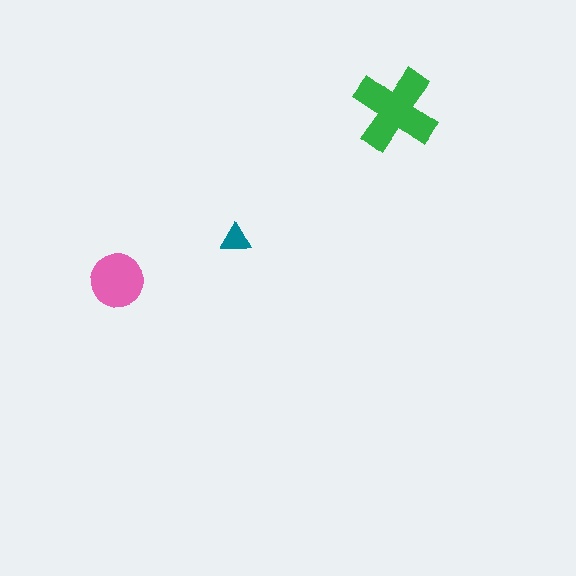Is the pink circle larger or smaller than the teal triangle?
Larger.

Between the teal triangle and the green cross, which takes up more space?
The green cross.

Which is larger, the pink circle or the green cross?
The green cross.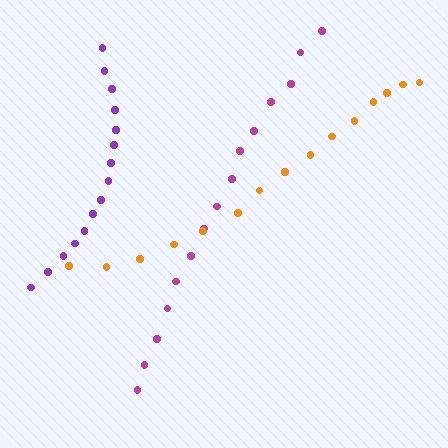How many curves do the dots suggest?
There are 3 distinct paths.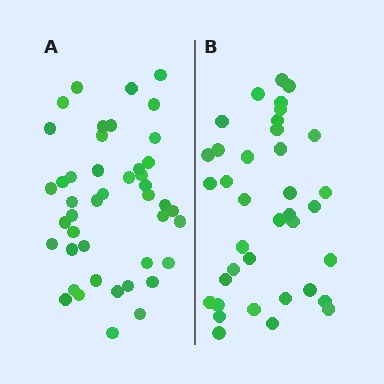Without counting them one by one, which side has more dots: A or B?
Region A (the left region) has more dots.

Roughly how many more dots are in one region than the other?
Region A has roughly 8 or so more dots than region B.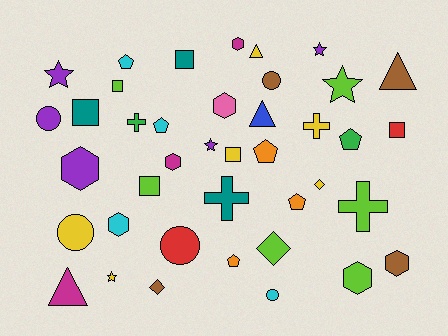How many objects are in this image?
There are 40 objects.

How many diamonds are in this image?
There are 3 diamonds.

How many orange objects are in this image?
There are 3 orange objects.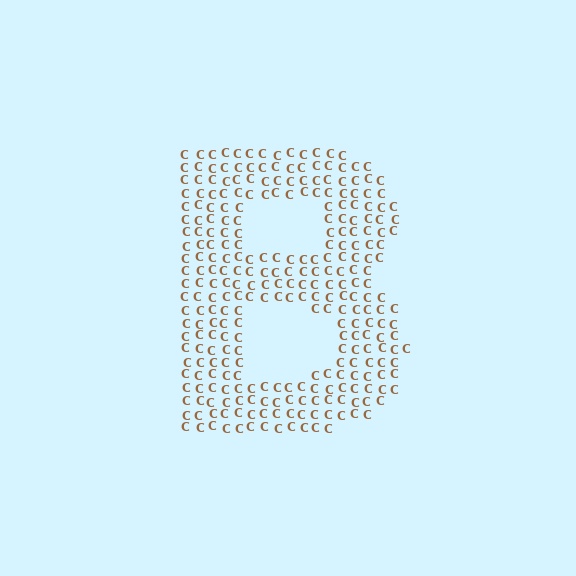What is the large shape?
The large shape is the letter B.